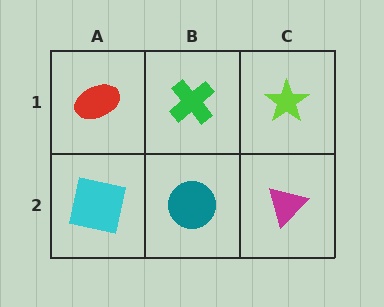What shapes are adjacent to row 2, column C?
A lime star (row 1, column C), a teal circle (row 2, column B).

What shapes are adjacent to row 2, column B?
A green cross (row 1, column B), a cyan square (row 2, column A), a magenta triangle (row 2, column C).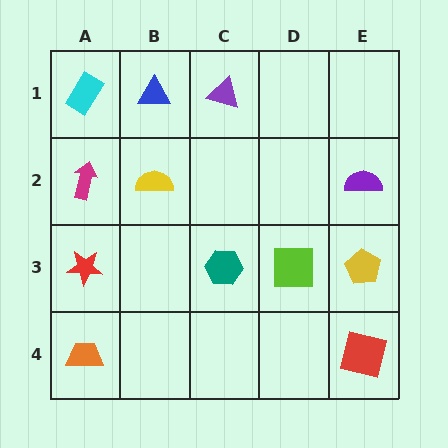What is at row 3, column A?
A red star.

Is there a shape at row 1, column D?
No, that cell is empty.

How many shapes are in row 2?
3 shapes.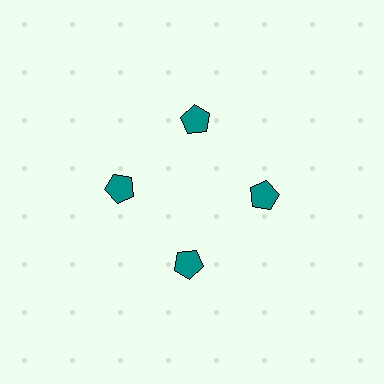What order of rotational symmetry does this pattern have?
This pattern has 4-fold rotational symmetry.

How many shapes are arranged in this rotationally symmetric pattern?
There are 4 shapes, arranged in 4 groups of 1.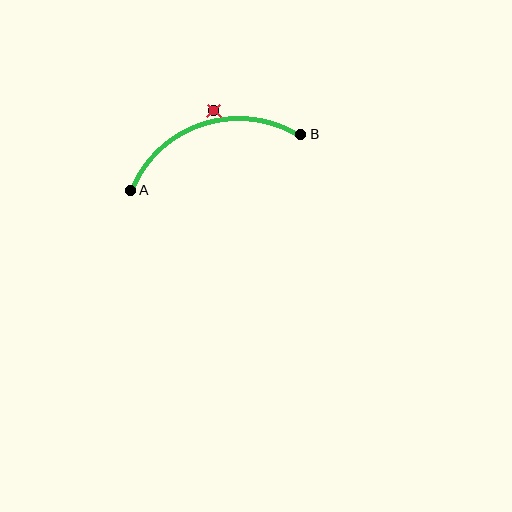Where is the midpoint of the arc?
The arc midpoint is the point on the curve farthest from the straight line joining A and B. It sits above that line.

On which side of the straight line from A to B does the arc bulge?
The arc bulges above the straight line connecting A and B.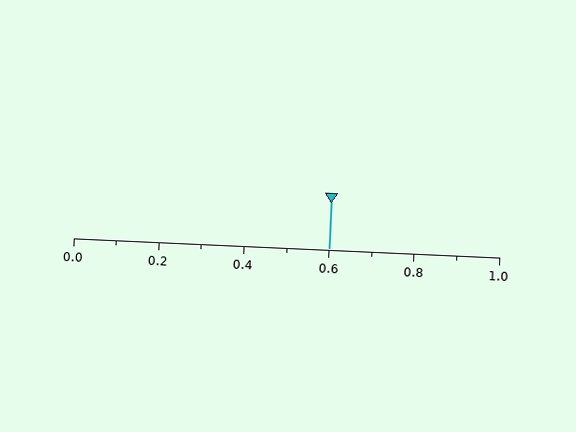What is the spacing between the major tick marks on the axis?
The major ticks are spaced 0.2 apart.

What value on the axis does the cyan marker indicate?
The marker indicates approximately 0.6.